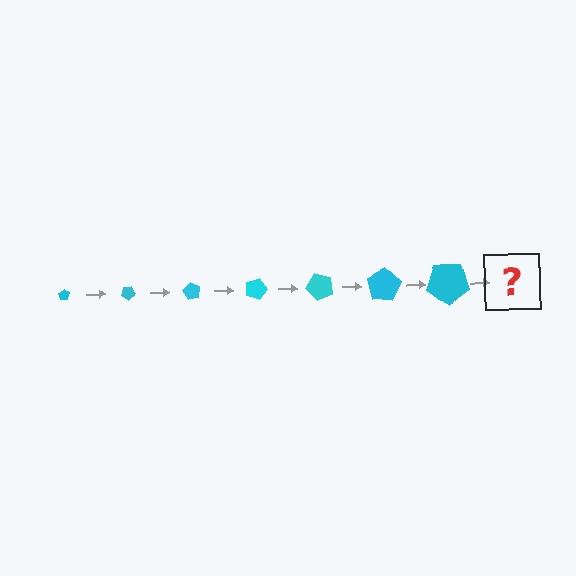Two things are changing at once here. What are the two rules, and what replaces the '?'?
The two rules are that the pentagon grows larger each step and it rotates 30 degrees each step. The '?' should be a pentagon, larger than the previous one and rotated 210 degrees from the start.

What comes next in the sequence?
The next element should be a pentagon, larger than the previous one and rotated 210 degrees from the start.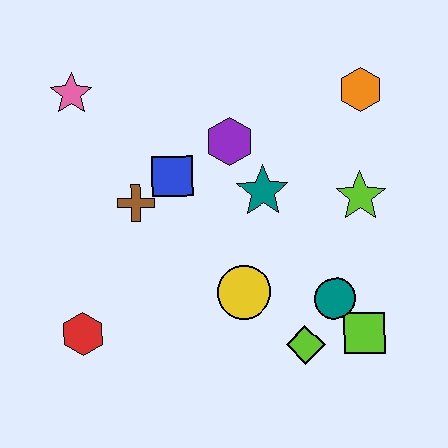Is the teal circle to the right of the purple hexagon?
Yes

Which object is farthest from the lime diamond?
The pink star is farthest from the lime diamond.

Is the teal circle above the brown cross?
No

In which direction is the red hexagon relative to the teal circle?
The red hexagon is to the left of the teal circle.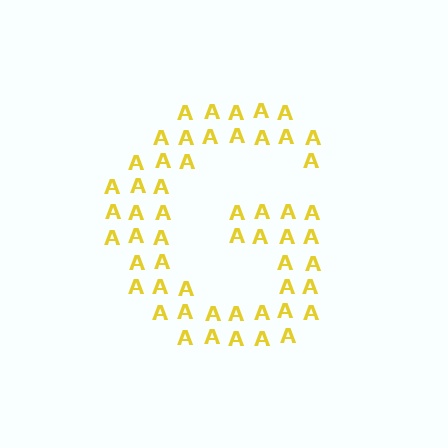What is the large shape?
The large shape is the letter G.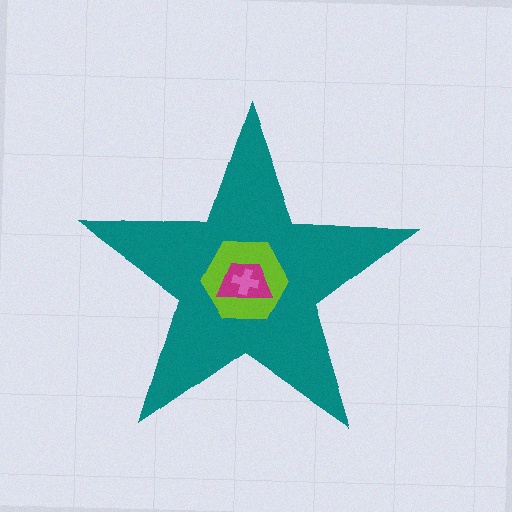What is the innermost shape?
The pink cross.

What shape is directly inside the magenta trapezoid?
The pink cross.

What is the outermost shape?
The teal star.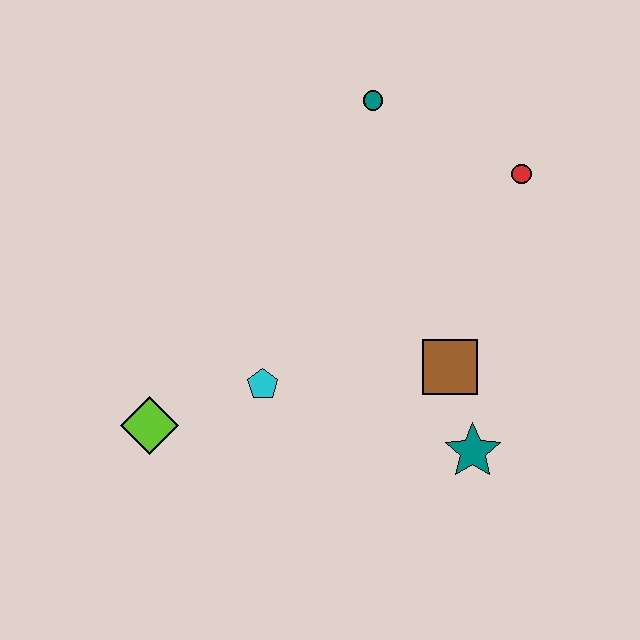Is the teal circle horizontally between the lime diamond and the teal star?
Yes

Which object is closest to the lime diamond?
The cyan pentagon is closest to the lime diamond.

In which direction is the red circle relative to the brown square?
The red circle is above the brown square.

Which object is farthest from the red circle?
The lime diamond is farthest from the red circle.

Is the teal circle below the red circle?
No